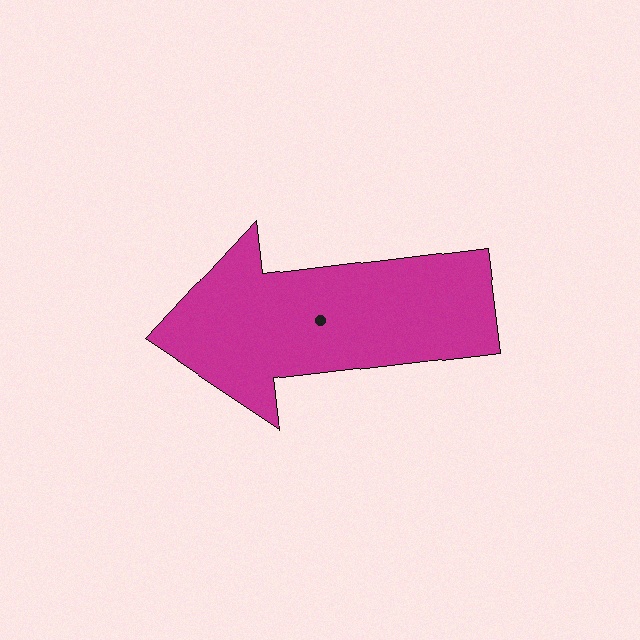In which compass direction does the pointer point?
West.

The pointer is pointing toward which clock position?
Roughly 9 o'clock.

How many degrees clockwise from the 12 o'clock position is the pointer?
Approximately 263 degrees.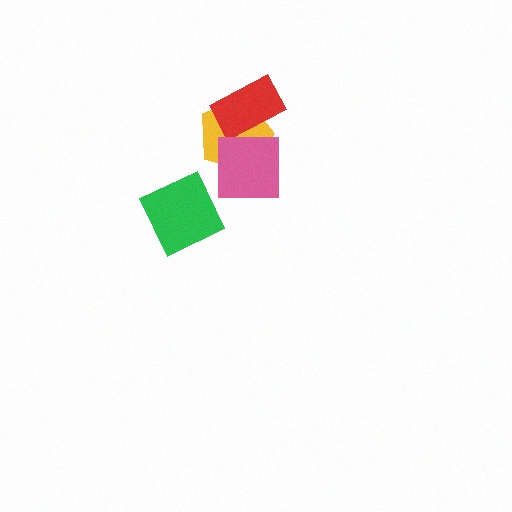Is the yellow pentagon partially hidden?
Yes, it is partially covered by another shape.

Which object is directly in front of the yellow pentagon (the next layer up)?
The red rectangle is directly in front of the yellow pentagon.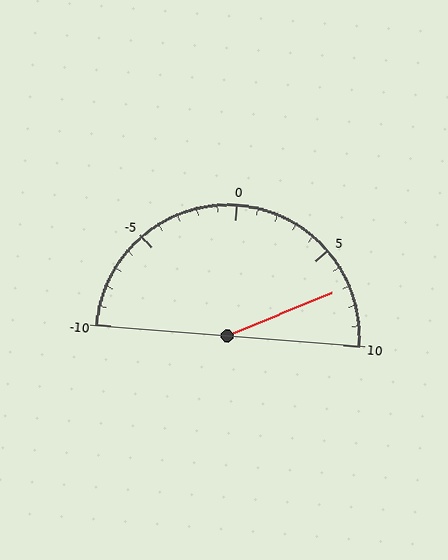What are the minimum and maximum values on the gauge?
The gauge ranges from -10 to 10.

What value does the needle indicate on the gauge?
The needle indicates approximately 7.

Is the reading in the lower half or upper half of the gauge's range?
The reading is in the upper half of the range (-10 to 10).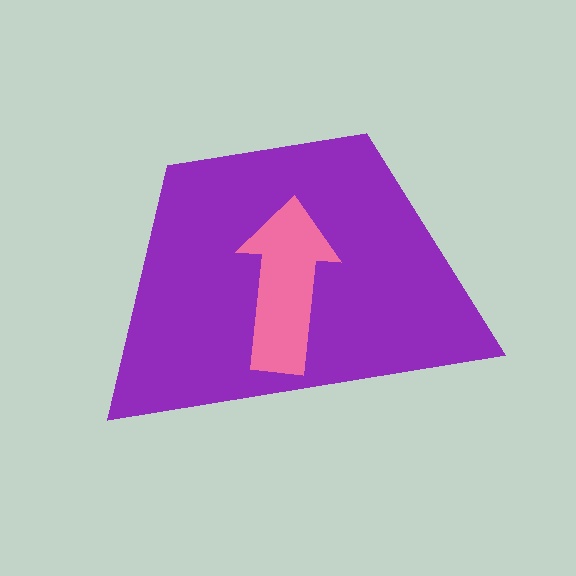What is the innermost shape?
The pink arrow.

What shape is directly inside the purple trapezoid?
The pink arrow.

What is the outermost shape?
The purple trapezoid.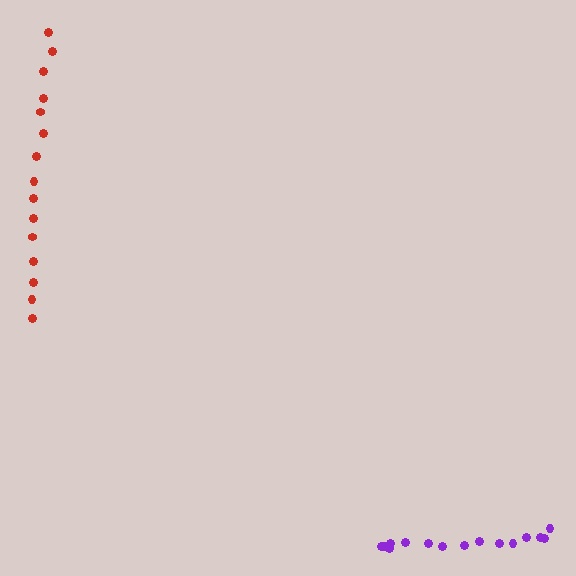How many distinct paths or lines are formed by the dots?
There are 2 distinct paths.